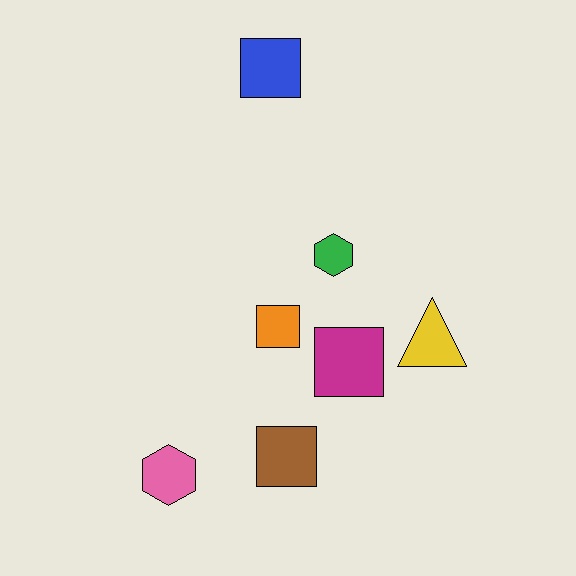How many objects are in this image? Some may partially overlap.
There are 7 objects.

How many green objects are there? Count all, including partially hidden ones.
There is 1 green object.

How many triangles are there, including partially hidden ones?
There is 1 triangle.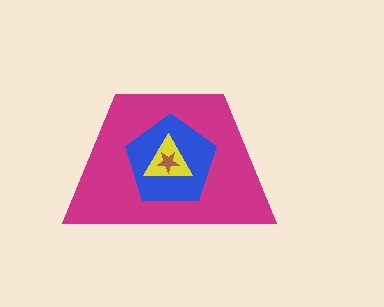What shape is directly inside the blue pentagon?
The yellow triangle.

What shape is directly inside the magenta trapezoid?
The blue pentagon.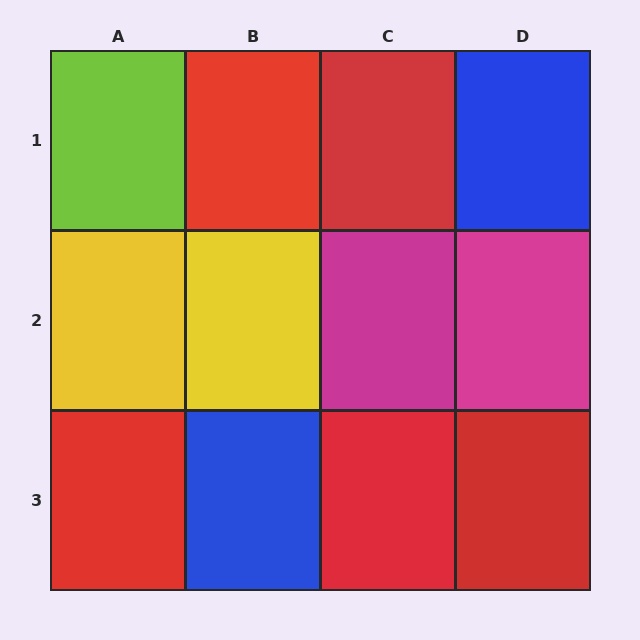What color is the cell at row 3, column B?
Blue.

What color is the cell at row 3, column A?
Red.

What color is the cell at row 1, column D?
Blue.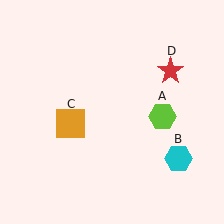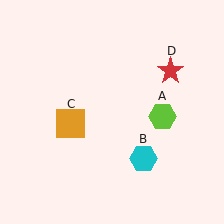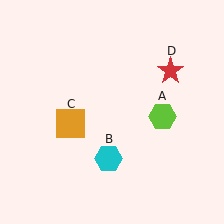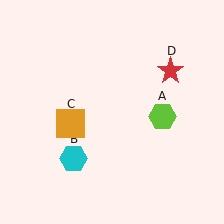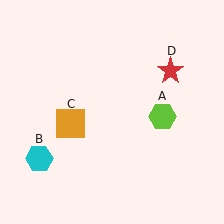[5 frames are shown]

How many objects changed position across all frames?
1 object changed position: cyan hexagon (object B).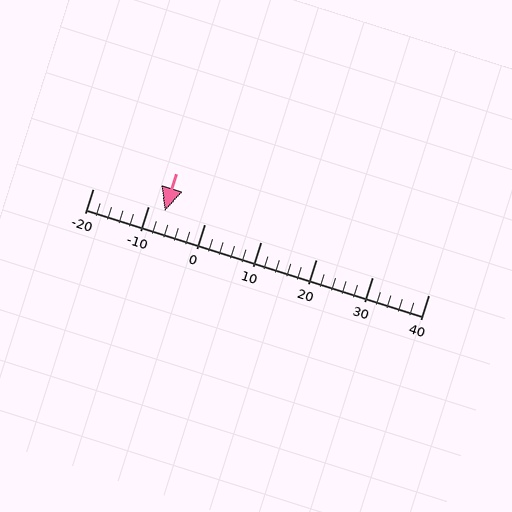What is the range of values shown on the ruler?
The ruler shows values from -20 to 40.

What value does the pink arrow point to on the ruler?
The pink arrow points to approximately -7.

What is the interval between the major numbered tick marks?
The major tick marks are spaced 10 units apart.